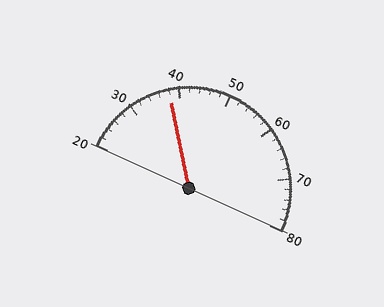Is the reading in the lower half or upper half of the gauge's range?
The reading is in the lower half of the range (20 to 80).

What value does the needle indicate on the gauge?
The needle indicates approximately 38.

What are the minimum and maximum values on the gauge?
The gauge ranges from 20 to 80.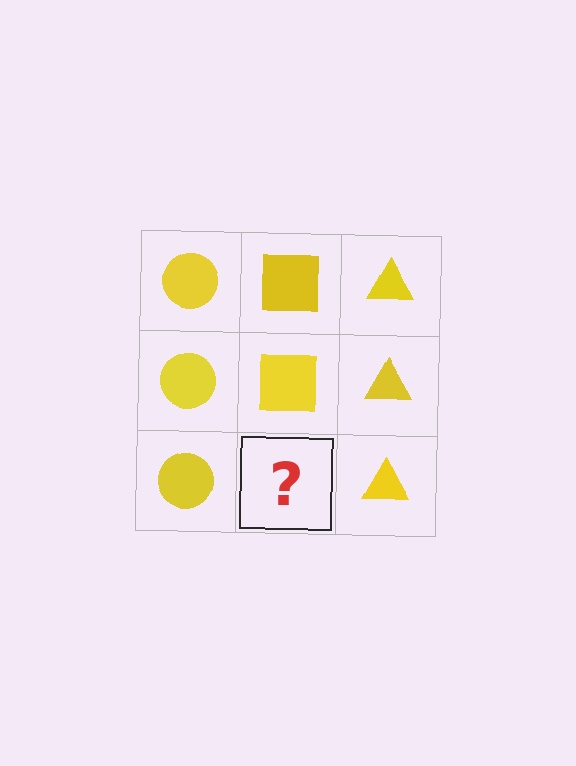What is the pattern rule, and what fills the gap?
The rule is that each column has a consistent shape. The gap should be filled with a yellow square.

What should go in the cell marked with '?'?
The missing cell should contain a yellow square.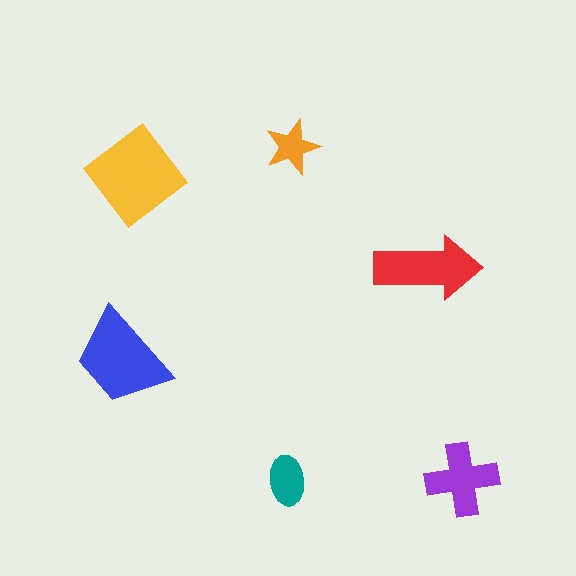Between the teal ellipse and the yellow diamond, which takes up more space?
The yellow diamond.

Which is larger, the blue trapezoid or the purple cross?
The blue trapezoid.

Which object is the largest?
The yellow diamond.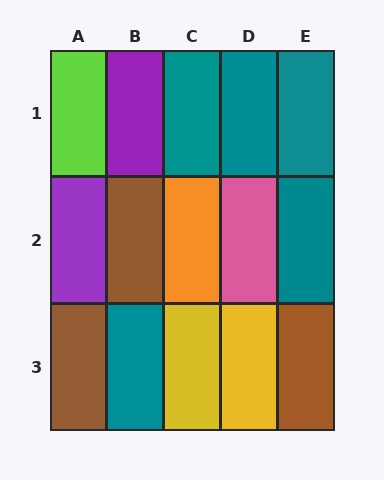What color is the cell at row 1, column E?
Teal.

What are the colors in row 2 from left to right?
Purple, brown, orange, pink, teal.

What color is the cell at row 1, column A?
Lime.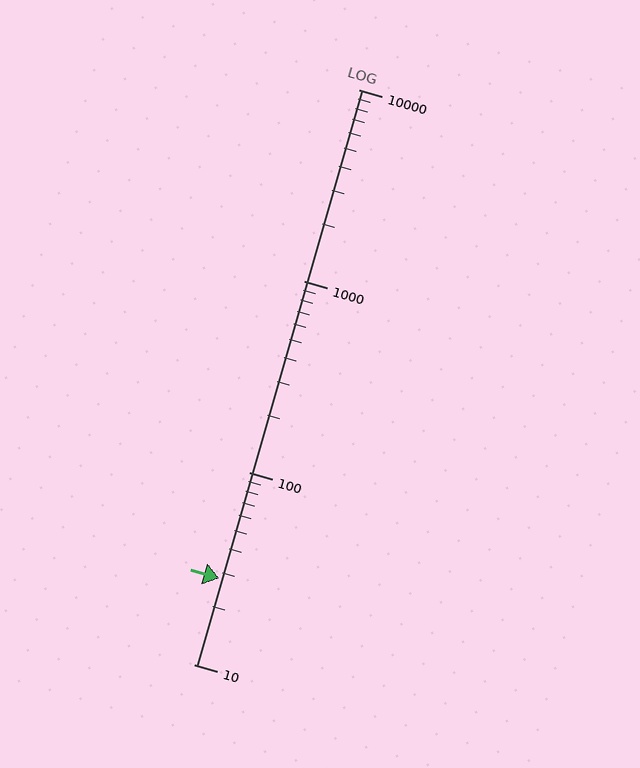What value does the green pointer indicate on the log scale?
The pointer indicates approximately 28.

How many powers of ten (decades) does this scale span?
The scale spans 3 decades, from 10 to 10000.